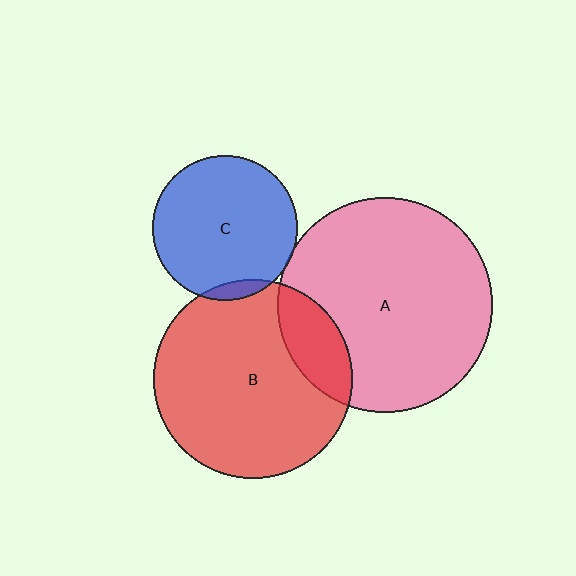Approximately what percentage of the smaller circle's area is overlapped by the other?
Approximately 5%.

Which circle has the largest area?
Circle A (pink).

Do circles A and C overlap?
Yes.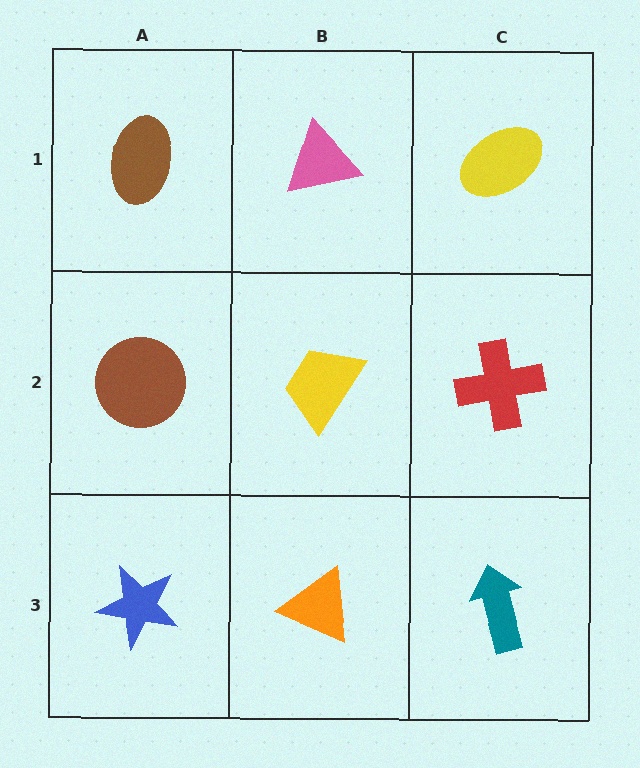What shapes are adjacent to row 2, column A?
A brown ellipse (row 1, column A), a blue star (row 3, column A), a yellow trapezoid (row 2, column B).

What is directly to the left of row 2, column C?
A yellow trapezoid.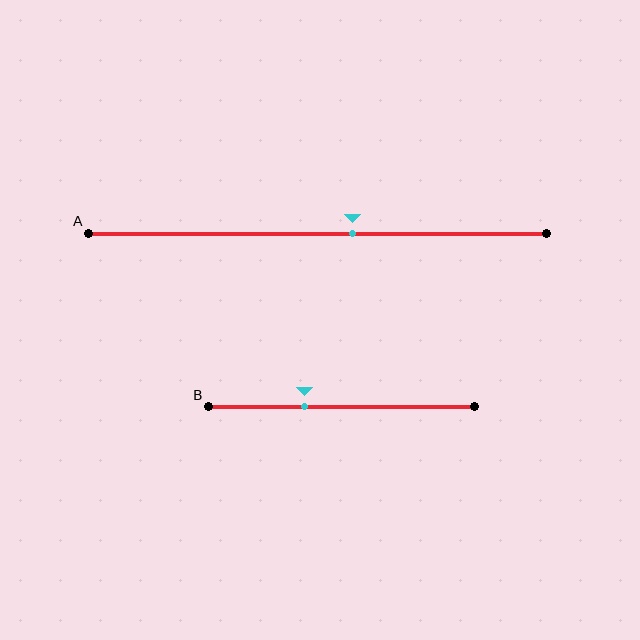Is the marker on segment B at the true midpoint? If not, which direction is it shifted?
No, the marker on segment B is shifted to the left by about 14% of the segment length.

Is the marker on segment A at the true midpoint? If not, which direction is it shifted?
No, the marker on segment A is shifted to the right by about 8% of the segment length.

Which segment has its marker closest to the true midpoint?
Segment A has its marker closest to the true midpoint.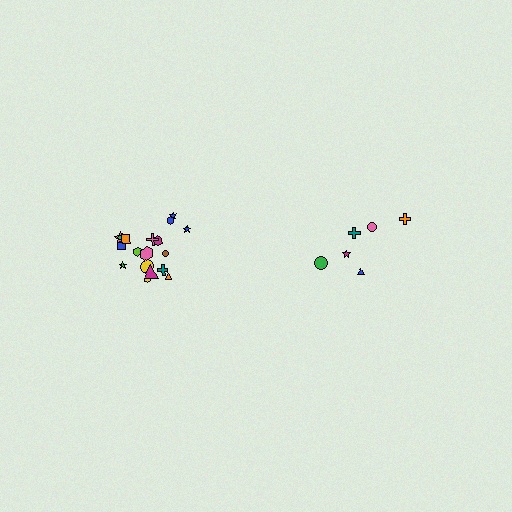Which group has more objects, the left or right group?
The left group.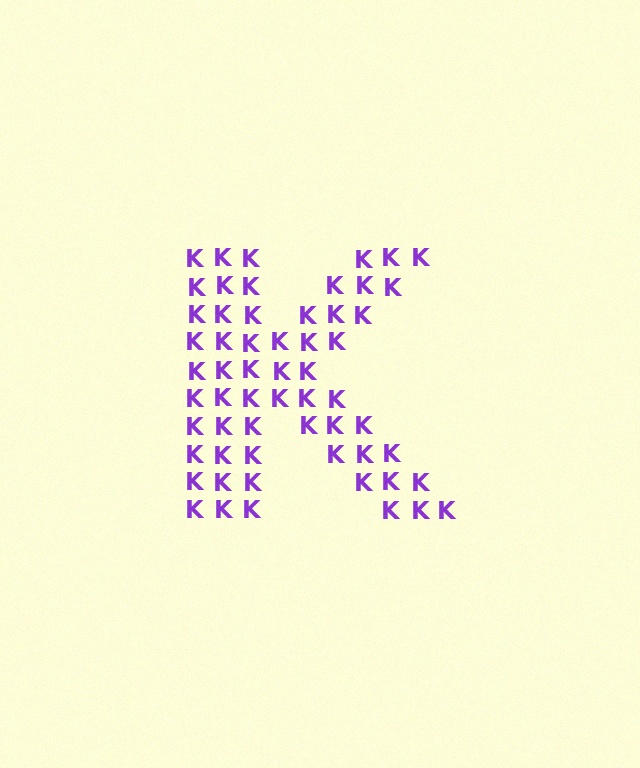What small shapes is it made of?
It is made of small letter K's.